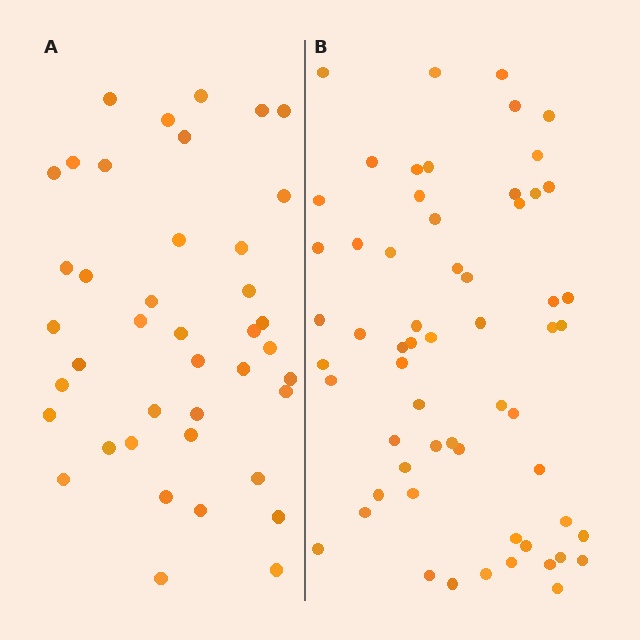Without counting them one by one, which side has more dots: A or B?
Region B (the right region) has more dots.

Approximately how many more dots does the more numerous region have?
Region B has approximately 20 more dots than region A.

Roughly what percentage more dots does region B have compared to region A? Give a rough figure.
About 45% more.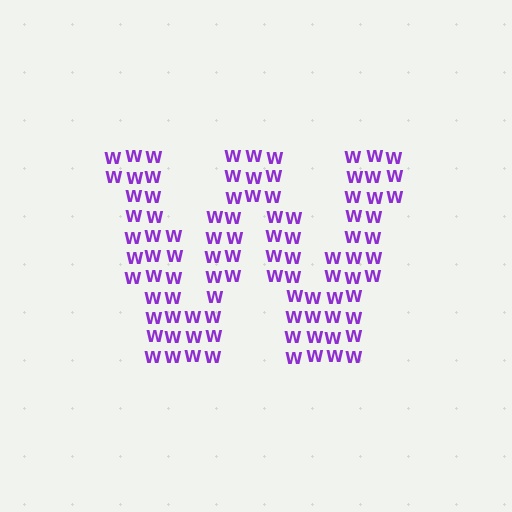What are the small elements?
The small elements are letter W's.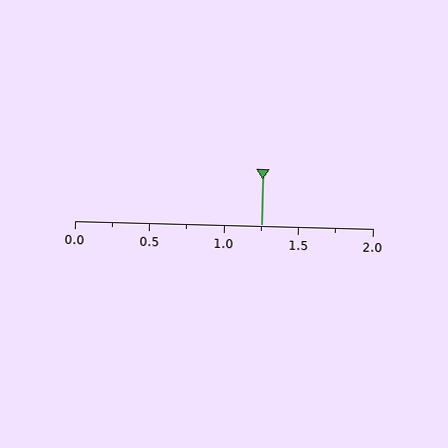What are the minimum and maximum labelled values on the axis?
The axis runs from 0.0 to 2.0.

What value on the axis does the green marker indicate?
The marker indicates approximately 1.25.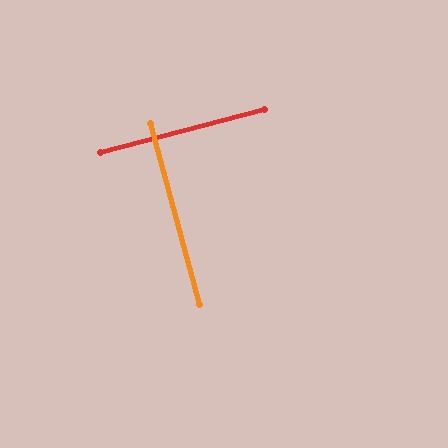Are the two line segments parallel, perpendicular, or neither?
Perpendicular — they meet at approximately 89°.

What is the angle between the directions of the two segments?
Approximately 89 degrees.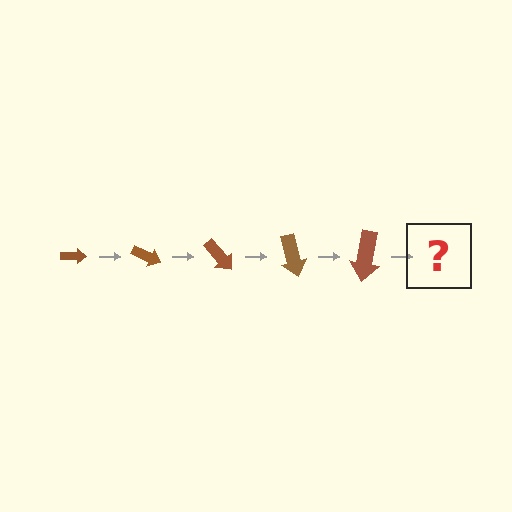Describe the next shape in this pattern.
It should be an arrow, larger than the previous one and rotated 125 degrees from the start.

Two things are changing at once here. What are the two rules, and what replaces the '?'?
The two rules are that the arrow grows larger each step and it rotates 25 degrees each step. The '?' should be an arrow, larger than the previous one and rotated 125 degrees from the start.